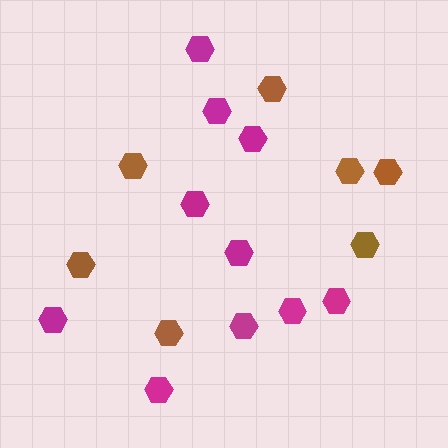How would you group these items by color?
There are 2 groups: one group of brown hexagons (7) and one group of magenta hexagons (10).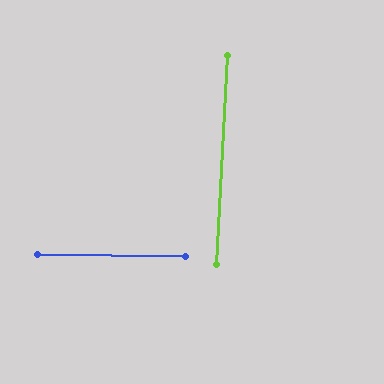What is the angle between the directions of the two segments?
Approximately 88 degrees.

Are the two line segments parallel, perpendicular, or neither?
Perpendicular — they meet at approximately 88°.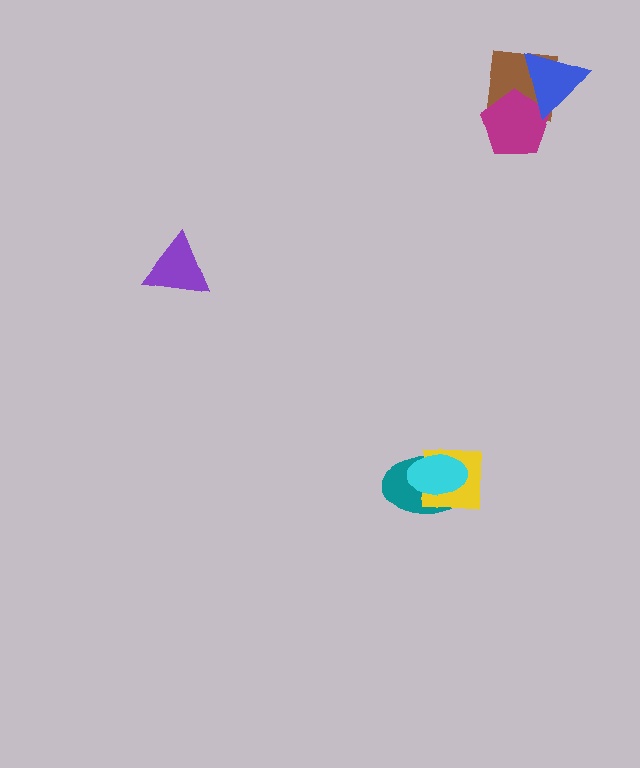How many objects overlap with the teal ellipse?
2 objects overlap with the teal ellipse.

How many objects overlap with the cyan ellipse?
2 objects overlap with the cyan ellipse.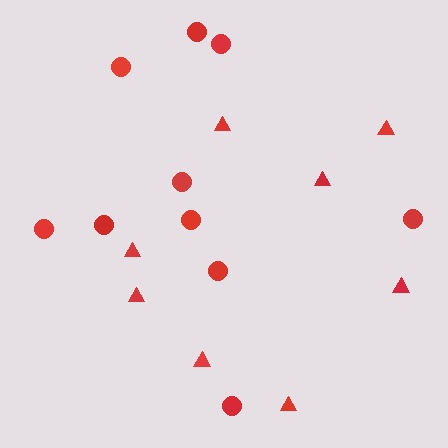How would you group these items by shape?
There are 2 groups: one group of circles (10) and one group of triangles (8).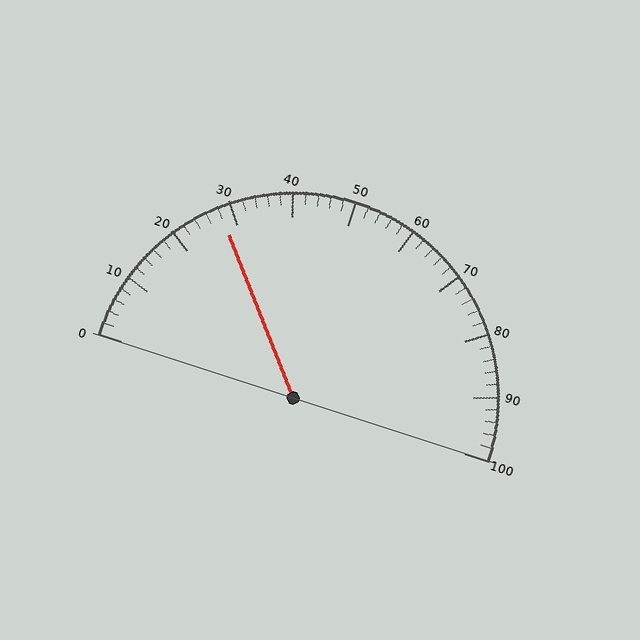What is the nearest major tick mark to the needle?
The nearest major tick mark is 30.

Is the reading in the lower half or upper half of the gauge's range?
The reading is in the lower half of the range (0 to 100).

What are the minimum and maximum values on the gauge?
The gauge ranges from 0 to 100.